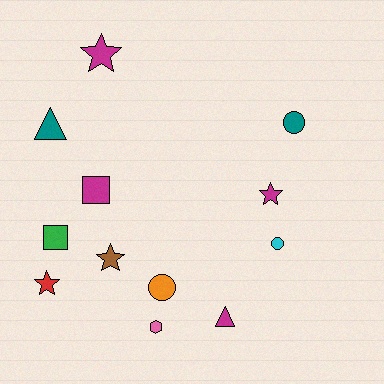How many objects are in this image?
There are 12 objects.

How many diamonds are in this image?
There are no diamonds.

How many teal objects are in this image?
There are 2 teal objects.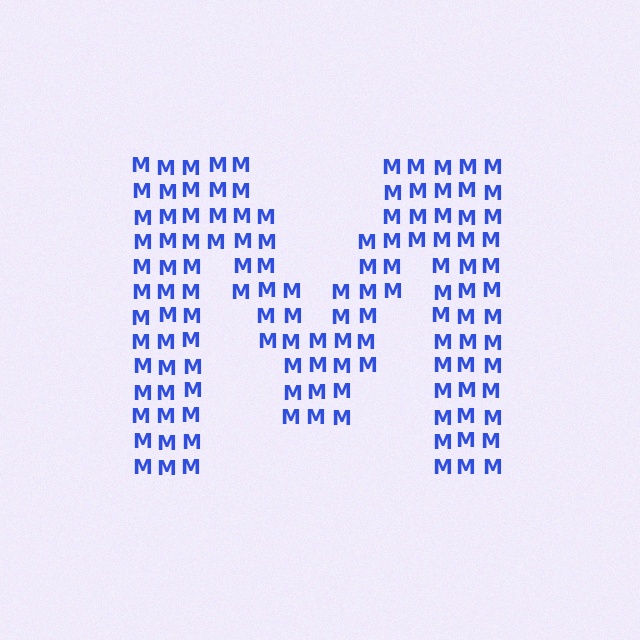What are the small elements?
The small elements are letter M's.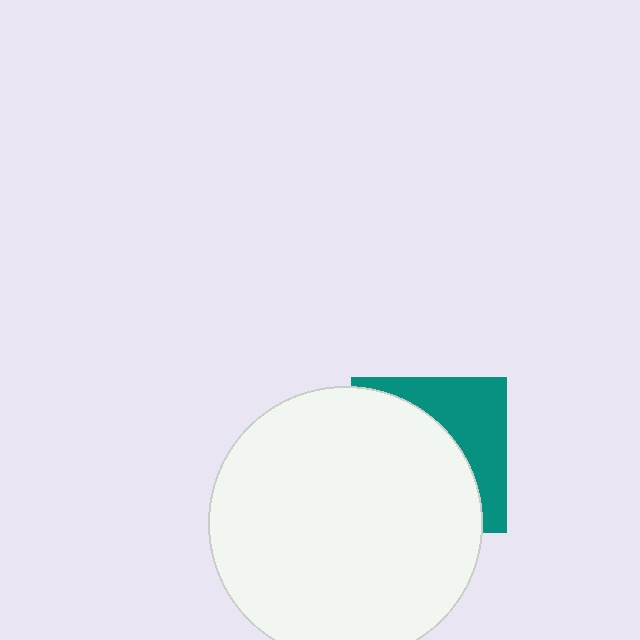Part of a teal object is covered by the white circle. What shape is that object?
It is a square.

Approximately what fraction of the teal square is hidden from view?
Roughly 63% of the teal square is hidden behind the white circle.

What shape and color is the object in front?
The object in front is a white circle.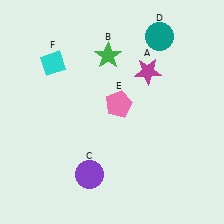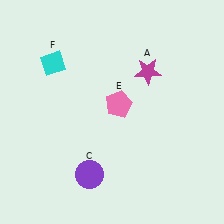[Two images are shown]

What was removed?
The teal circle (D), the green star (B) were removed in Image 2.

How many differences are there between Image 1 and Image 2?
There are 2 differences between the two images.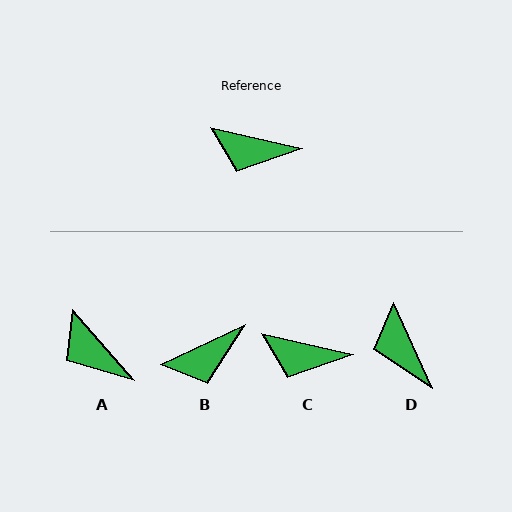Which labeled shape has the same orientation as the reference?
C.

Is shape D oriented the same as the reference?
No, it is off by about 53 degrees.